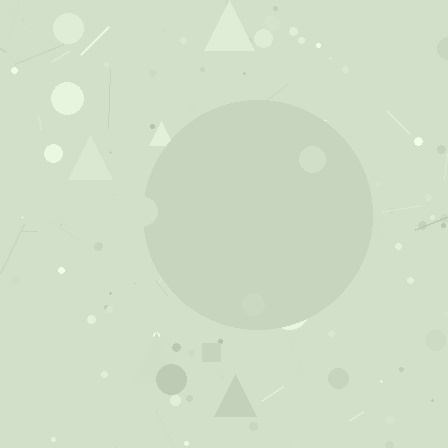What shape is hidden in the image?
A circle is hidden in the image.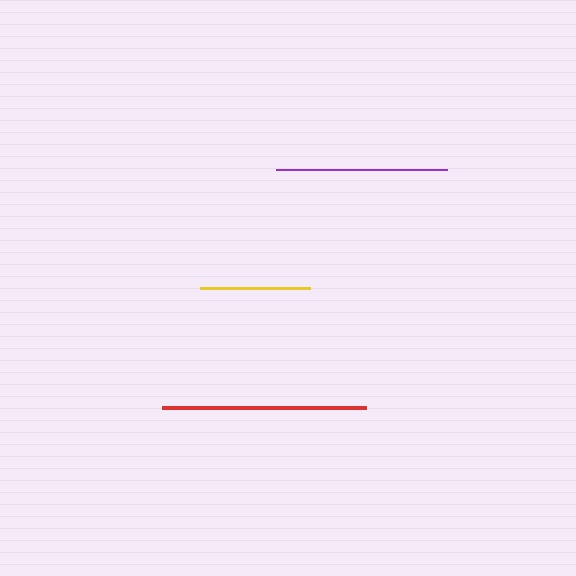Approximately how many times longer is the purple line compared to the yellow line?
The purple line is approximately 1.5 times the length of the yellow line.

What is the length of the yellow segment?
The yellow segment is approximately 110 pixels long.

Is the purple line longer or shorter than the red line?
The red line is longer than the purple line.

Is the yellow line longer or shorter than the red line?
The red line is longer than the yellow line.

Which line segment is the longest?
The red line is the longest at approximately 204 pixels.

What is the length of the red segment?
The red segment is approximately 204 pixels long.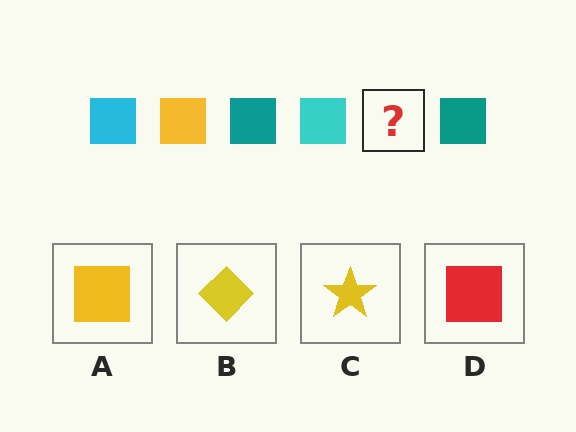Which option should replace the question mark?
Option A.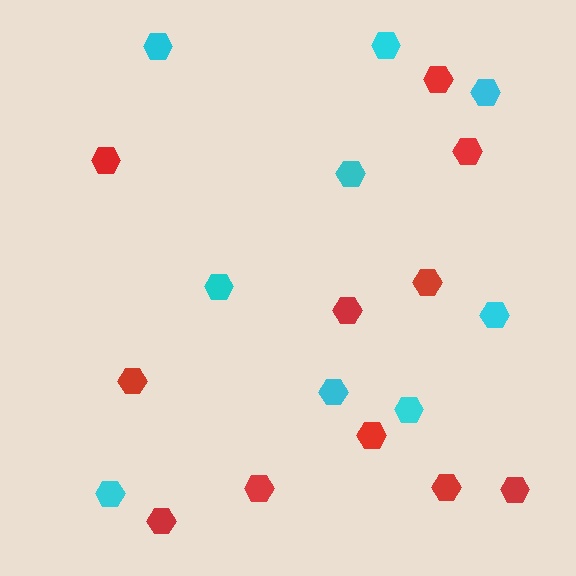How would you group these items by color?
There are 2 groups: one group of red hexagons (11) and one group of cyan hexagons (9).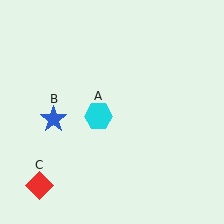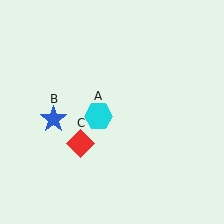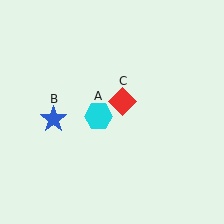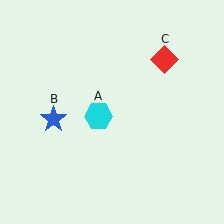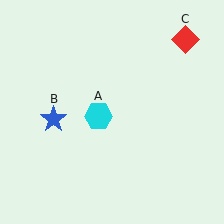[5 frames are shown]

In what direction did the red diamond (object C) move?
The red diamond (object C) moved up and to the right.